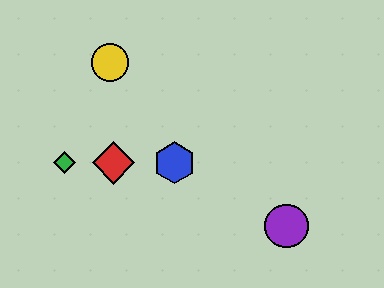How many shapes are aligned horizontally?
3 shapes (the red diamond, the blue hexagon, the green diamond) are aligned horizontally.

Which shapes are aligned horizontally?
The red diamond, the blue hexagon, the green diamond are aligned horizontally.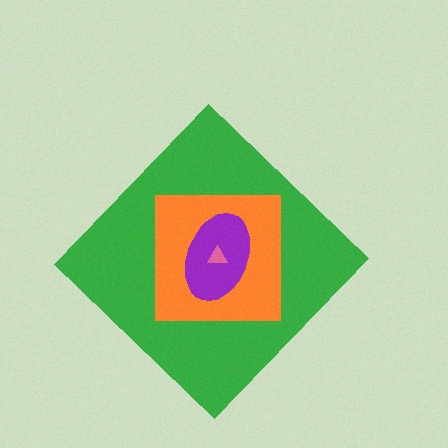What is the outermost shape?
The green diamond.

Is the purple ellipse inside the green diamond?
Yes.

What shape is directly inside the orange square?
The purple ellipse.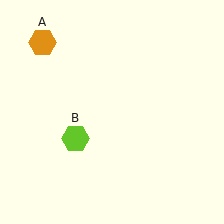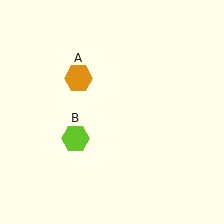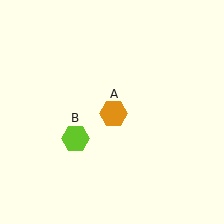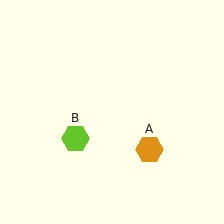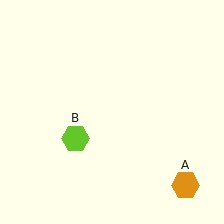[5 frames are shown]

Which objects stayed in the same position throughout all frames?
Lime hexagon (object B) remained stationary.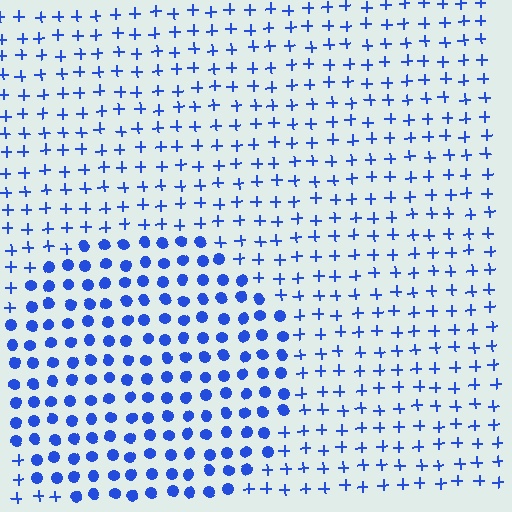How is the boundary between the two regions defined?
The boundary is defined by a change in element shape: circles inside vs. plus signs outside. All elements share the same color and spacing.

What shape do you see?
I see a circle.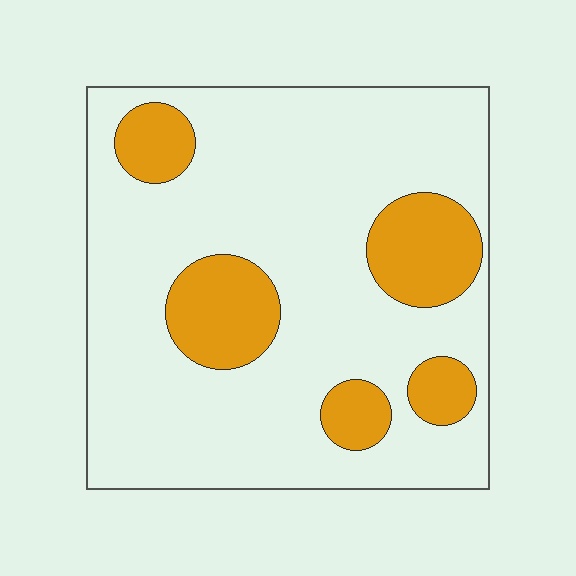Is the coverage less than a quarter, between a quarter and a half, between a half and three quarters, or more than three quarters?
Less than a quarter.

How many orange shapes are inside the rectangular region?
5.